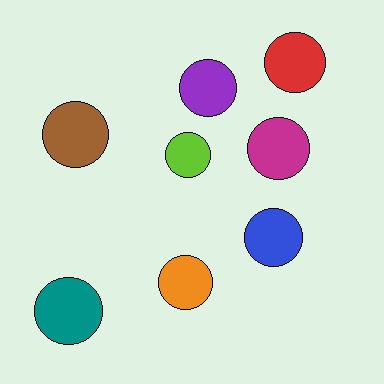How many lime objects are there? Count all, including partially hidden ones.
There is 1 lime object.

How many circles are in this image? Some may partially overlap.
There are 8 circles.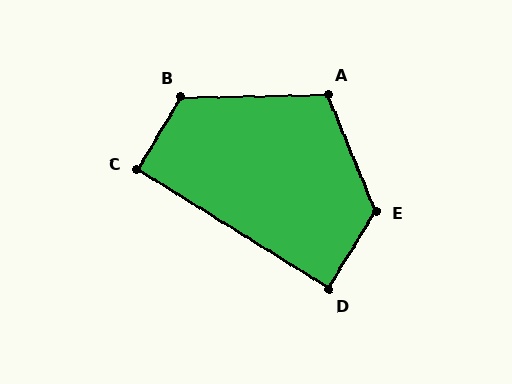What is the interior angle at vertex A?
Approximately 111 degrees (obtuse).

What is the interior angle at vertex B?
Approximately 122 degrees (obtuse).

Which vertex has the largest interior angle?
E, at approximately 127 degrees.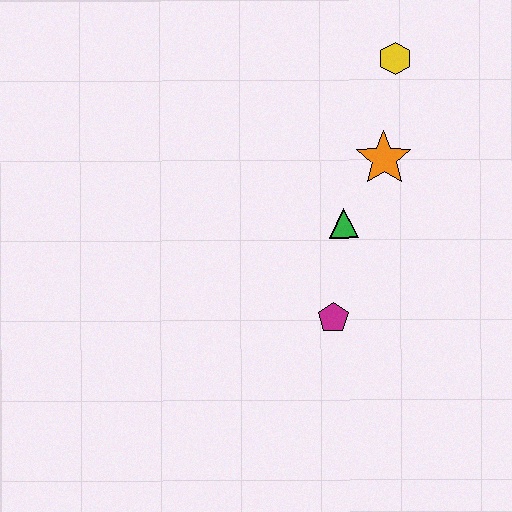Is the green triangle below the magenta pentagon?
No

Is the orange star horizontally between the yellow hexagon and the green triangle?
Yes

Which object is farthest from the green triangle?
The yellow hexagon is farthest from the green triangle.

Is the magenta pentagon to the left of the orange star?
Yes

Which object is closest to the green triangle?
The orange star is closest to the green triangle.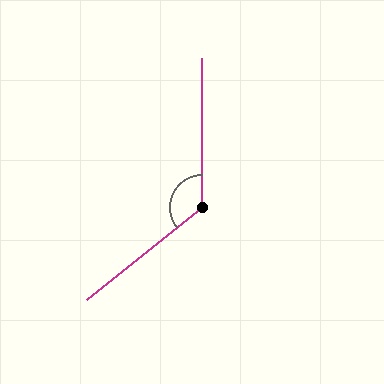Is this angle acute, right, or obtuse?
It is obtuse.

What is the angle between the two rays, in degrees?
Approximately 129 degrees.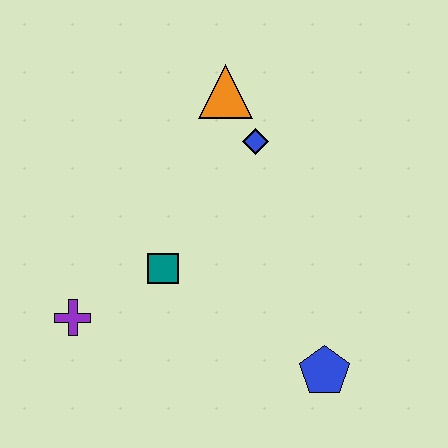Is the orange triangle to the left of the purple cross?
No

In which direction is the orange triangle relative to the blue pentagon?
The orange triangle is above the blue pentagon.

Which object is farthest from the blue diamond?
The purple cross is farthest from the blue diamond.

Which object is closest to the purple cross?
The teal square is closest to the purple cross.